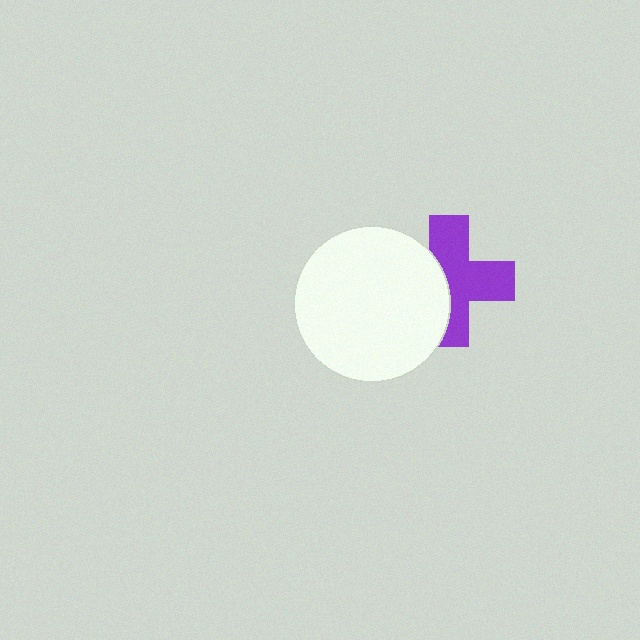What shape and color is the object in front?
The object in front is a white circle.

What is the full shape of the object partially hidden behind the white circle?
The partially hidden object is a purple cross.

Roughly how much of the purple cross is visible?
About half of it is visible (roughly 62%).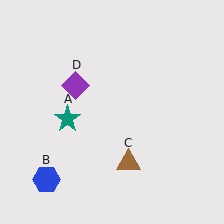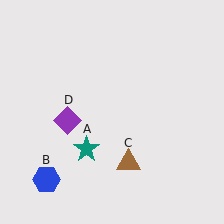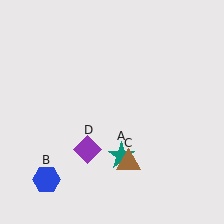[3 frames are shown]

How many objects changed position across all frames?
2 objects changed position: teal star (object A), purple diamond (object D).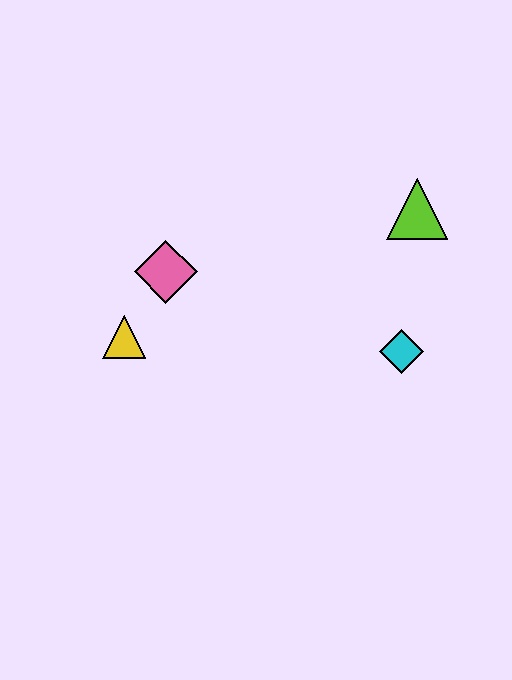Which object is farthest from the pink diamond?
The lime triangle is farthest from the pink diamond.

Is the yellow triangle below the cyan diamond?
No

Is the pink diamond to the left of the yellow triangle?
No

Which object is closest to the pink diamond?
The yellow triangle is closest to the pink diamond.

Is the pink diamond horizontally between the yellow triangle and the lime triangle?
Yes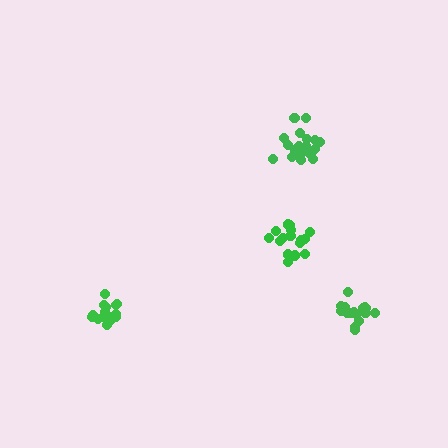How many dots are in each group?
Group 1: 17 dots, Group 2: 18 dots, Group 3: 21 dots, Group 4: 15 dots (71 total).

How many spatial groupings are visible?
There are 4 spatial groupings.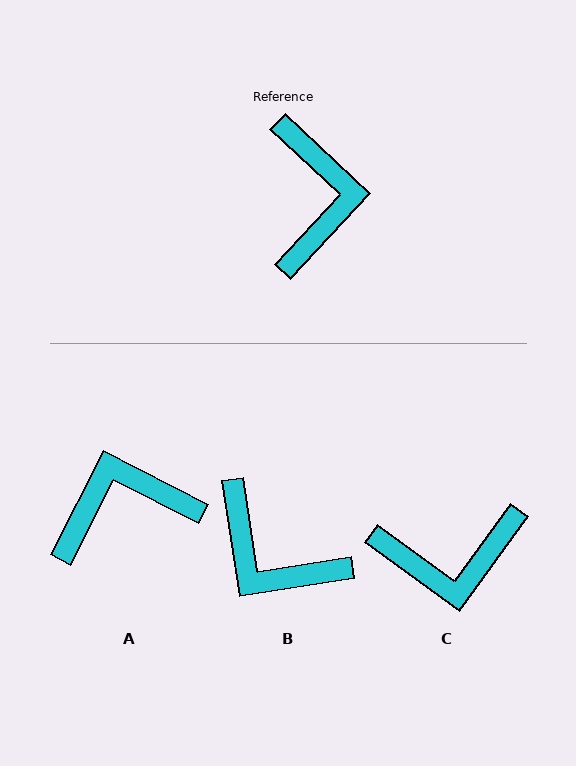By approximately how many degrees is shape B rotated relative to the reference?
Approximately 128 degrees clockwise.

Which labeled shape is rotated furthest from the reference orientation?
B, about 128 degrees away.